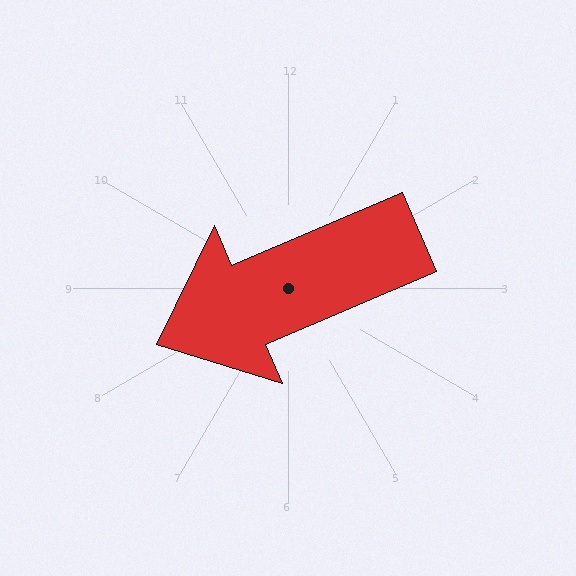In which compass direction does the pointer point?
Southwest.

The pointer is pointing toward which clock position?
Roughly 8 o'clock.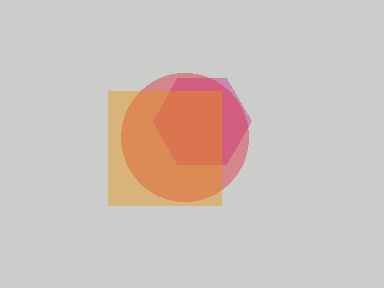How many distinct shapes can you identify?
There are 3 distinct shapes: a magenta hexagon, a red circle, an orange square.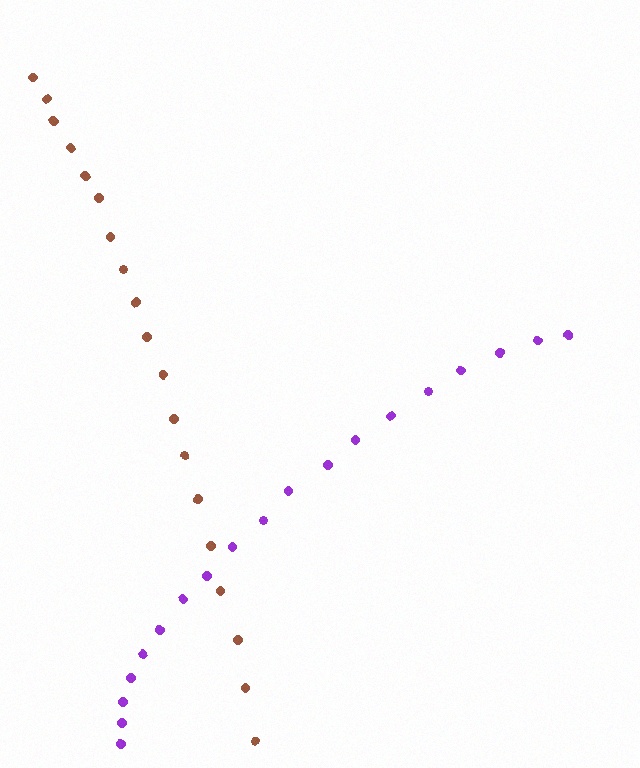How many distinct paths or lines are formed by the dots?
There are 2 distinct paths.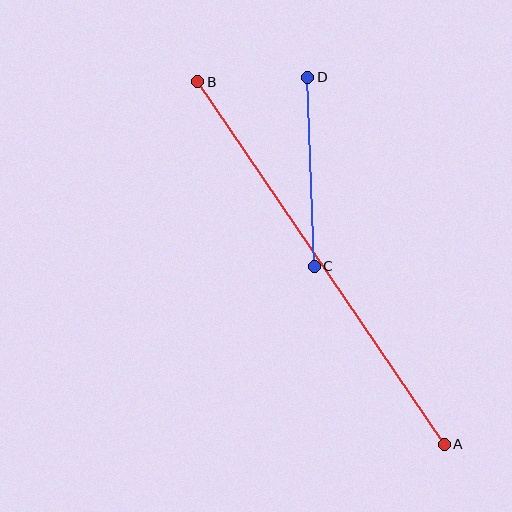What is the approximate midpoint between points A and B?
The midpoint is at approximately (321, 263) pixels.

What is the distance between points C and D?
The distance is approximately 189 pixels.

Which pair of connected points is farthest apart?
Points A and B are farthest apart.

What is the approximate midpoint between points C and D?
The midpoint is at approximately (311, 172) pixels.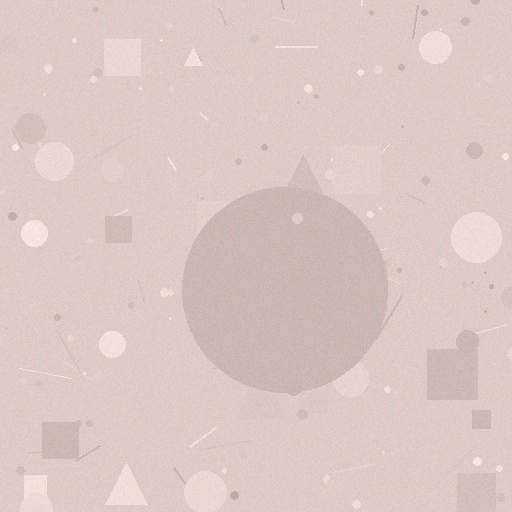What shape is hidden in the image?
A circle is hidden in the image.